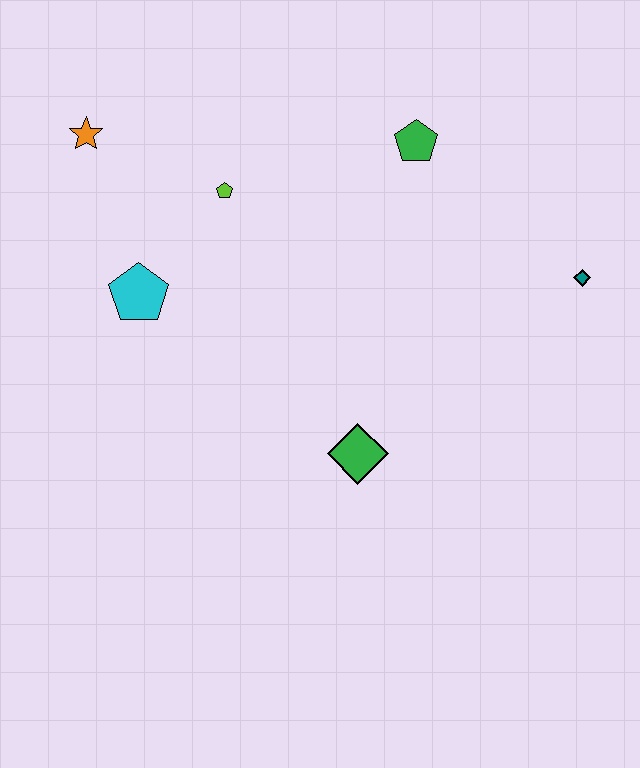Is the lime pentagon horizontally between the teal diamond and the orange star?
Yes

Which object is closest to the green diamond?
The cyan pentagon is closest to the green diamond.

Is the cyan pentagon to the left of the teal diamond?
Yes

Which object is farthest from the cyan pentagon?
The teal diamond is farthest from the cyan pentagon.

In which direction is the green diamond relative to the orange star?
The green diamond is below the orange star.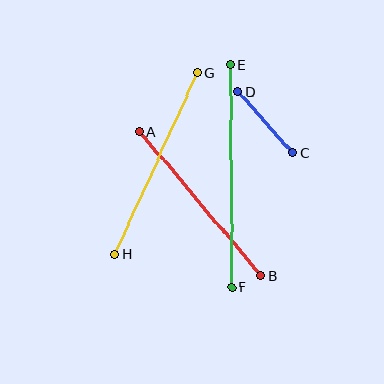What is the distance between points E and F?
The distance is approximately 222 pixels.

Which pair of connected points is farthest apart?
Points E and F are farthest apart.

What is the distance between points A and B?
The distance is approximately 188 pixels.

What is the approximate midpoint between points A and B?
The midpoint is at approximately (200, 204) pixels.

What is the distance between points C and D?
The distance is approximately 82 pixels.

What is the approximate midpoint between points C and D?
The midpoint is at approximately (266, 123) pixels.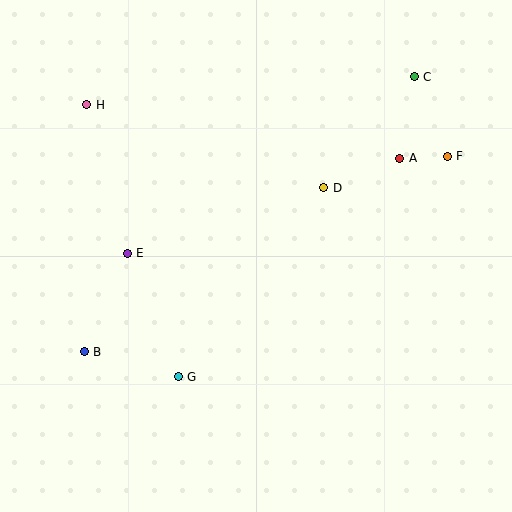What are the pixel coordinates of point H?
Point H is at (87, 105).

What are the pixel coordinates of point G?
Point G is at (178, 377).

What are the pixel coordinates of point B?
Point B is at (84, 352).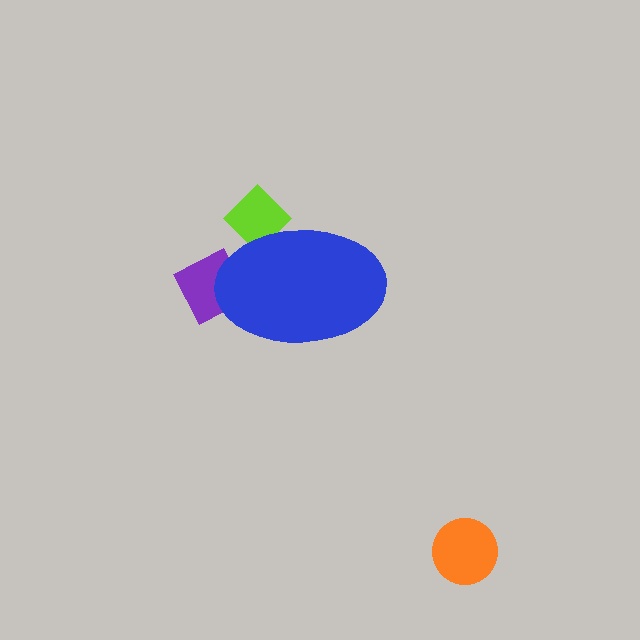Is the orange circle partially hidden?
No, the orange circle is fully visible.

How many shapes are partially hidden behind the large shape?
2 shapes are partially hidden.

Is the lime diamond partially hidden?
Yes, the lime diamond is partially hidden behind the blue ellipse.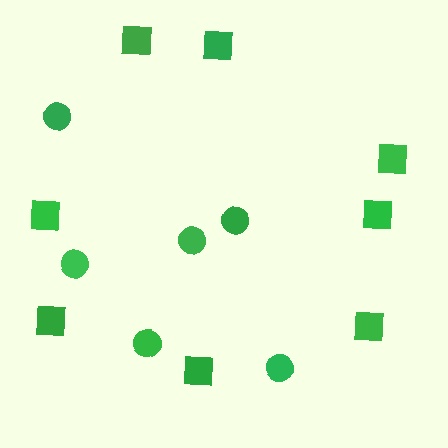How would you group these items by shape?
There are 2 groups: one group of circles (6) and one group of squares (8).